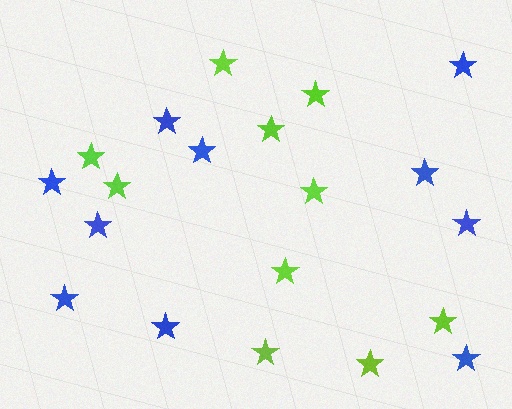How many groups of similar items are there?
There are 2 groups: one group of lime stars (10) and one group of blue stars (10).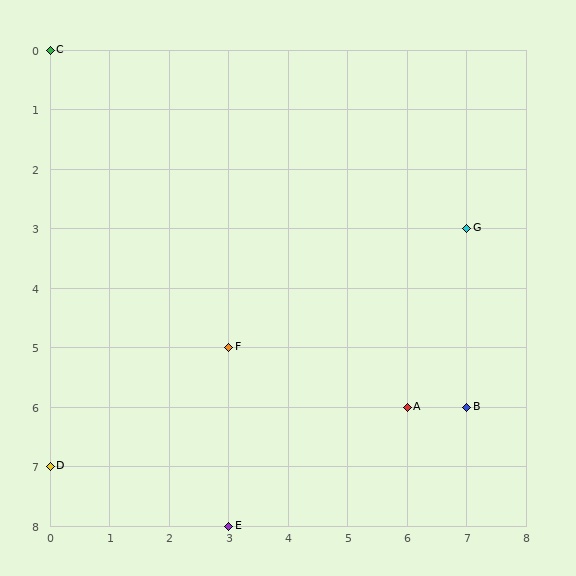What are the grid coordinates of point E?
Point E is at grid coordinates (3, 8).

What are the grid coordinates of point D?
Point D is at grid coordinates (0, 7).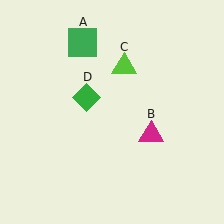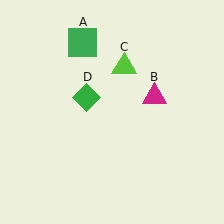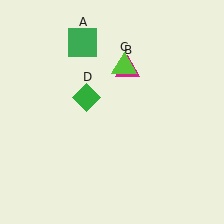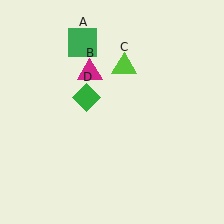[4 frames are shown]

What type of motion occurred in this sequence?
The magenta triangle (object B) rotated counterclockwise around the center of the scene.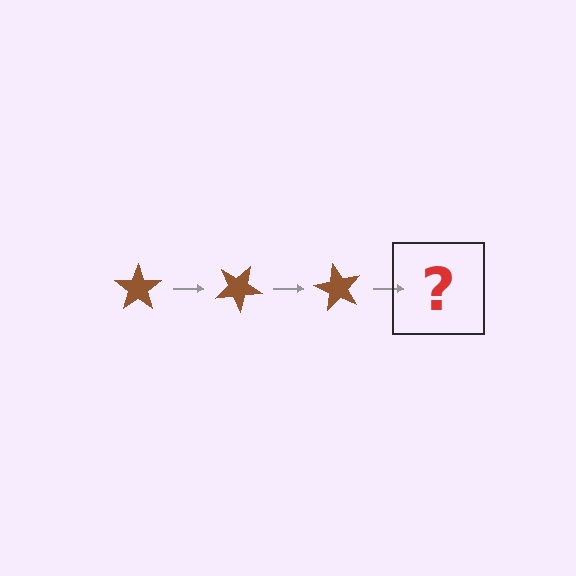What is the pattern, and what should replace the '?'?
The pattern is that the star rotates 30 degrees each step. The '?' should be a brown star rotated 90 degrees.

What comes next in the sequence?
The next element should be a brown star rotated 90 degrees.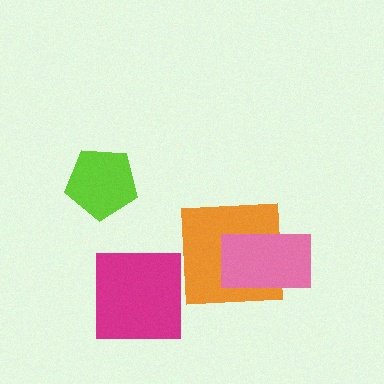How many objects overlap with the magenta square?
0 objects overlap with the magenta square.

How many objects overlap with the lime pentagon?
0 objects overlap with the lime pentagon.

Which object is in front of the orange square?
The pink rectangle is in front of the orange square.